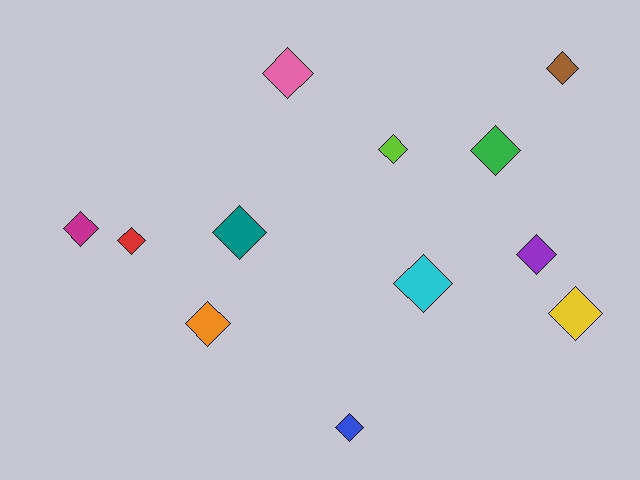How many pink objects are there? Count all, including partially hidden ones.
There is 1 pink object.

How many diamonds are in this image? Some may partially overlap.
There are 12 diamonds.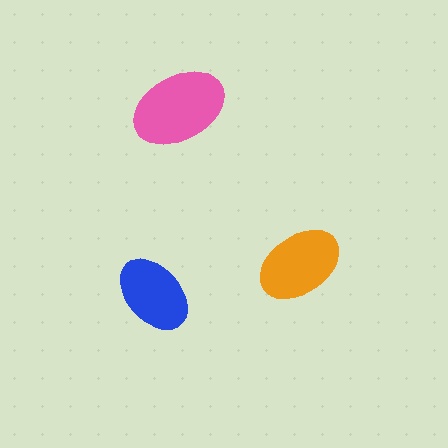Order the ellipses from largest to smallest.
the pink one, the orange one, the blue one.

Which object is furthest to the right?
The orange ellipse is rightmost.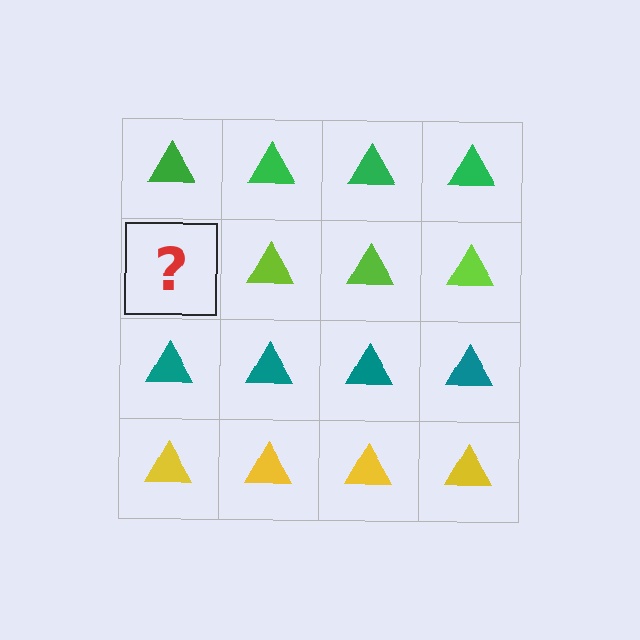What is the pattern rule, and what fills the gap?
The rule is that each row has a consistent color. The gap should be filled with a lime triangle.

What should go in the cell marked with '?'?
The missing cell should contain a lime triangle.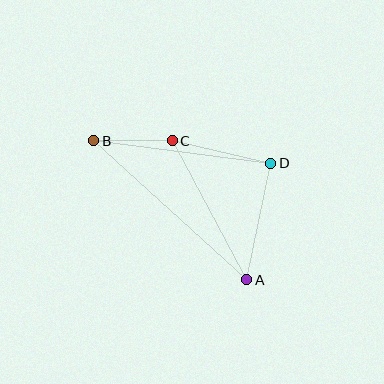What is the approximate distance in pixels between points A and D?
The distance between A and D is approximately 119 pixels.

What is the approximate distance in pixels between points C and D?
The distance between C and D is approximately 101 pixels.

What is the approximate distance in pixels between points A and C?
The distance between A and C is approximately 158 pixels.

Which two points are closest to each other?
Points B and C are closest to each other.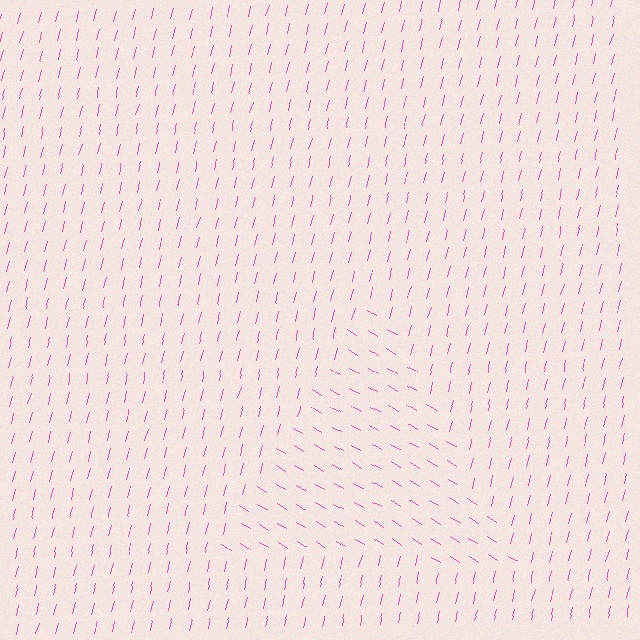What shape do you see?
I see a triangle.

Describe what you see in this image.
The image is filled with small pink line segments. A triangle region in the image has lines oriented differently from the surrounding lines, creating a visible texture boundary.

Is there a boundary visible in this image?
Yes, there is a texture boundary formed by a change in line orientation.